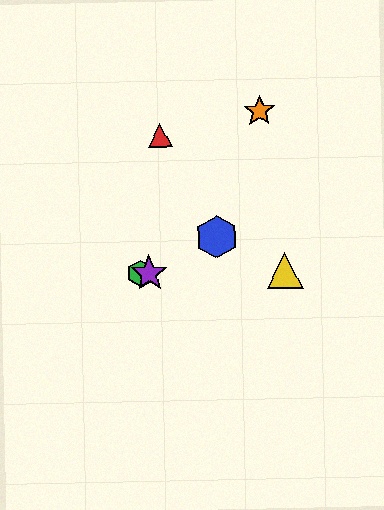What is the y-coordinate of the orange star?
The orange star is at y≈111.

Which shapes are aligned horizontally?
The green hexagon, the yellow triangle, the purple star are aligned horizontally.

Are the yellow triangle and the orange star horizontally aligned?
No, the yellow triangle is at y≈271 and the orange star is at y≈111.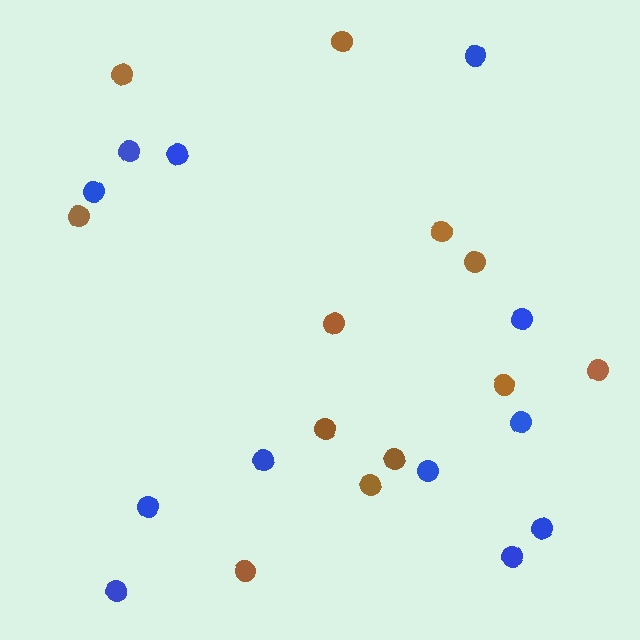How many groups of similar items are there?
There are 2 groups: one group of brown circles (12) and one group of blue circles (12).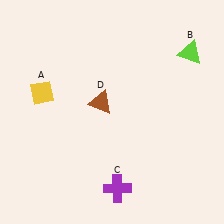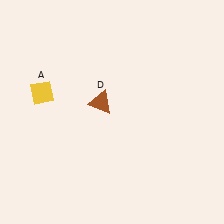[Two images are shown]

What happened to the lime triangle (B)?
The lime triangle (B) was removed in Image 2. It was in the top-right area of Image 1.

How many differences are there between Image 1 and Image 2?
There are 2 differences between the two images.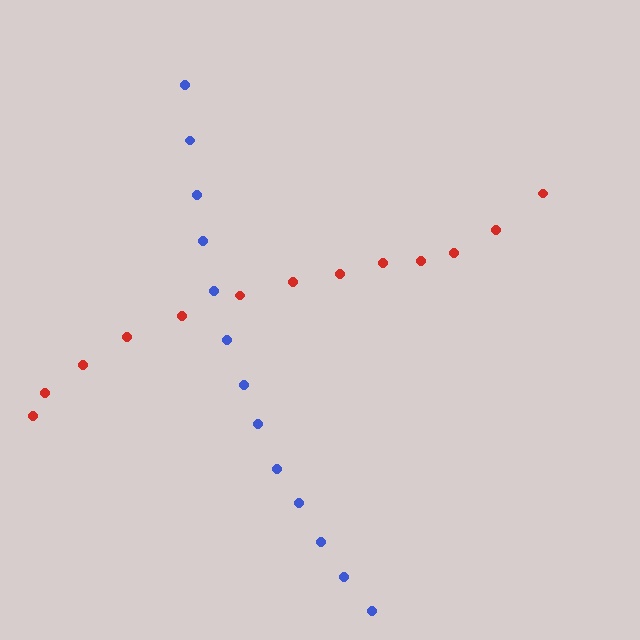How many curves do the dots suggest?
There are 2 distinct paths.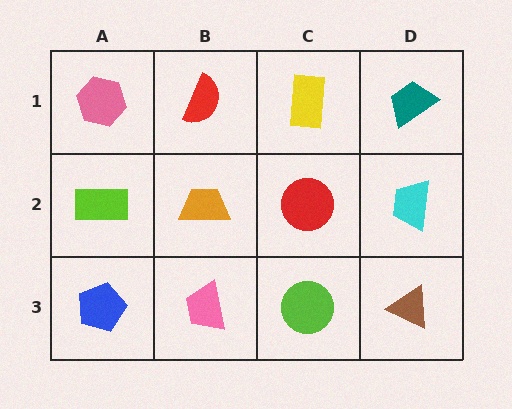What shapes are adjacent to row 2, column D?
A teal trapezoid (row 1, column D), a brown triangle (row 3, column D), a red circle (row 2, column C).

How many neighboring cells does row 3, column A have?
2.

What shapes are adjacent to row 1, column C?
A red circle (row 2, column C), a red semicircle (row 1, column B), a teal trapezoid (row 1, column D).